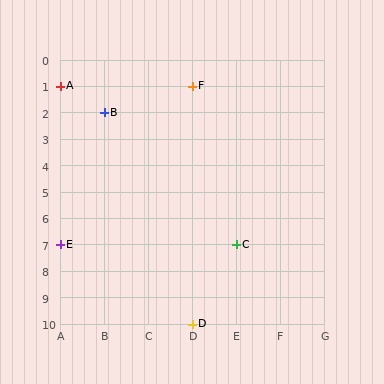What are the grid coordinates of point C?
Point C is at grid coordinates (E, 7).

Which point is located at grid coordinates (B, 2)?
Point B is at (B, 2).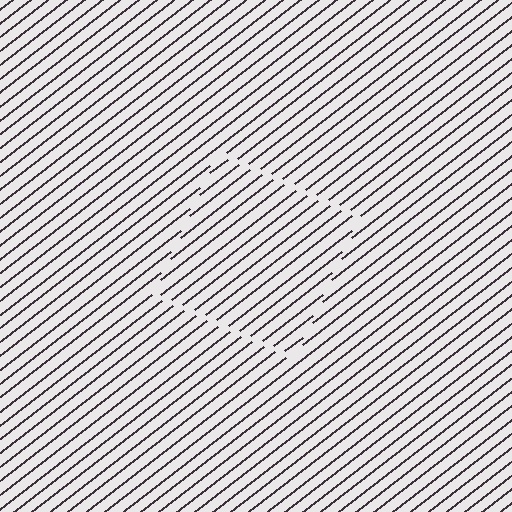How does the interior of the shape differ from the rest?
The interior of the shape contains the same grating, shifted by half a period — the contour is defined by the phase discontinuity where line-ends from the inner and outer gratings abut.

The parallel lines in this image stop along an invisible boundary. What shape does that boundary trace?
An illusory square. The interior of the shape contains the same grating, shifted by half a period — the contour is defined by the phase discontinuity where line-ends from the inner and outer gratings abut.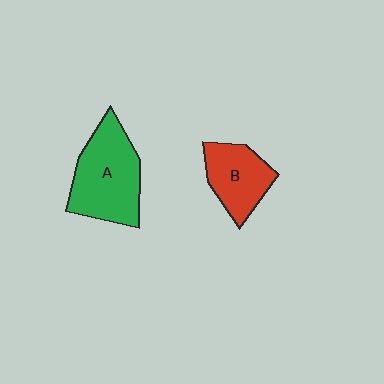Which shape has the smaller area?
Shape B (red).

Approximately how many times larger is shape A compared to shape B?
Approximately 1.5 times.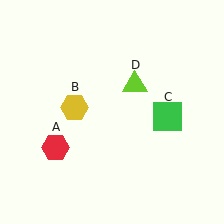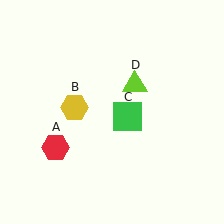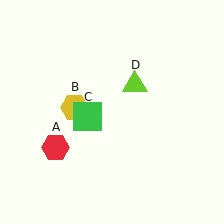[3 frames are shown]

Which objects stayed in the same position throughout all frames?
Red hexagon (object A) and yellow hexagon (object B) and lime triangle (object D) remained stationary.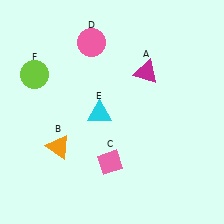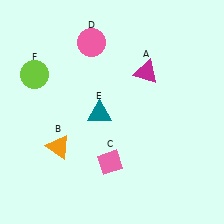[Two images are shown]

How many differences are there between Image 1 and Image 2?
There is 1 difference between the two images.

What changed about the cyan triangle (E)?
In Image 1, E is cyan. In Image 2, it changed to teal.